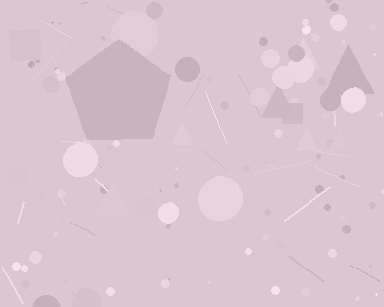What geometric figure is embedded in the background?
A pentagon is embedded in the background.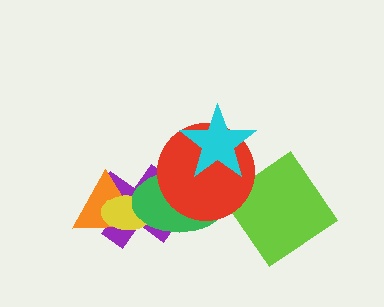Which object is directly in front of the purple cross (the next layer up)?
The orange triangle is directly in front of the purple cross.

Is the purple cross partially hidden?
Yes, it is partially covered by another shape.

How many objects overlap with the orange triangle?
3 objects overlap with the orange triangle.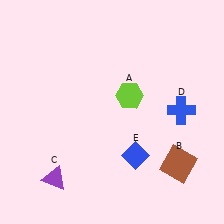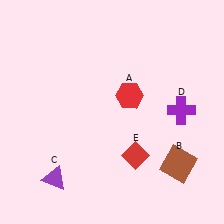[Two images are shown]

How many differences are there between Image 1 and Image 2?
There are 3 differences between the two images.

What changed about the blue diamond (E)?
In Image 1, E is blue. In Image 2, it changed to red.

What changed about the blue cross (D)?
In Image 1, D is blue. In Image 2, it changed to purple.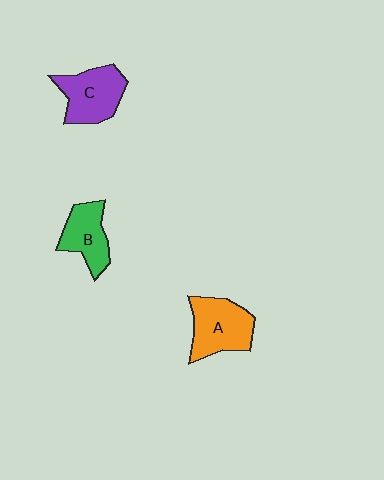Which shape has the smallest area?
Shape B (green).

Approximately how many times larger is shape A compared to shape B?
Approximately 1.3 times.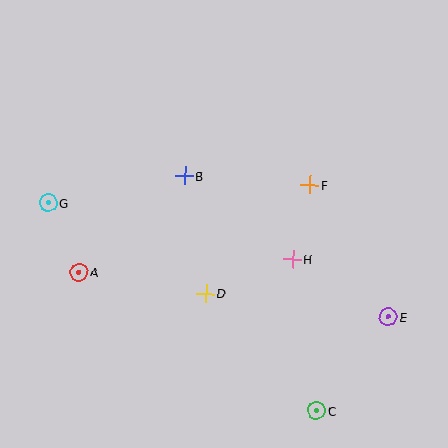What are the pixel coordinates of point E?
Point E is at (389, 317).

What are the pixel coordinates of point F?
Point F is at (310, 185).